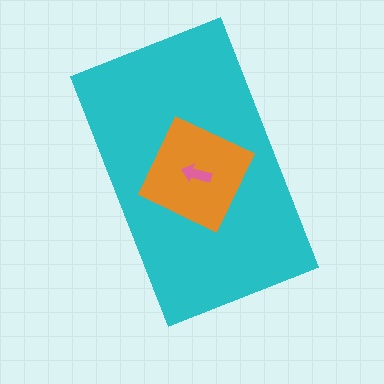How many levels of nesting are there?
3.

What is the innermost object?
The pink arrow.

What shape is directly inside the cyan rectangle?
The orange diamond.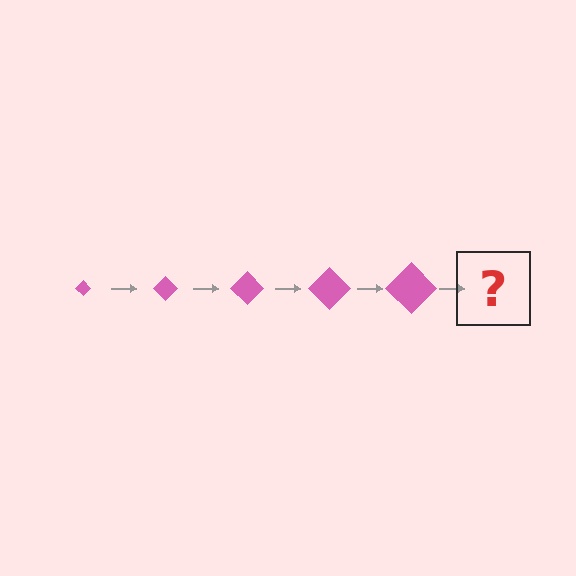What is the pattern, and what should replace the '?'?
The pattern is that the diamond gets progressively larger each step. The '?' should be a pink diamond, larger than the previous one.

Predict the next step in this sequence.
The next step is a pink diamond, larger than the previous one.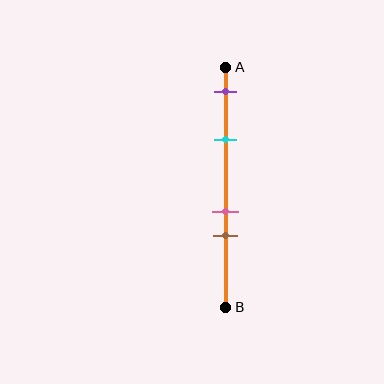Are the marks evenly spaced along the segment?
No, the marks are not evenly spaced.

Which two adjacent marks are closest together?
The pink and brown marks are the closest adjacent pair.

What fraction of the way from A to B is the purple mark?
The purple mark is approximately 10% (0.1) of the way from A to B.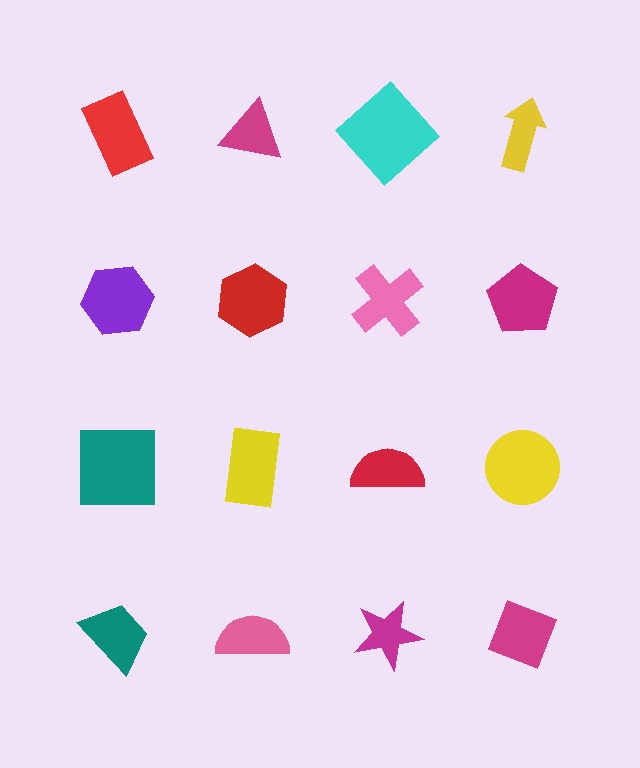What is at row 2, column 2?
A red hexagon.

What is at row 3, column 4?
A yellow circle.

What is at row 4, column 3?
A magenta star.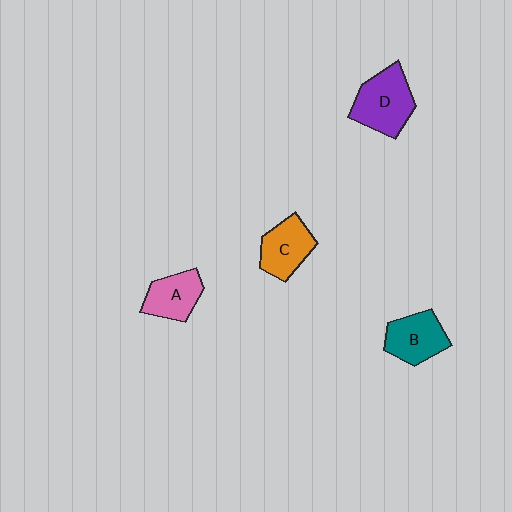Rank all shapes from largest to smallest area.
From largest to smallest: D (purple), B (teal), C (orange), A (pink).